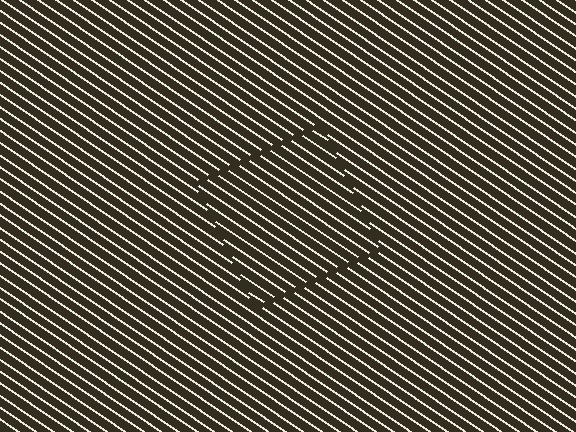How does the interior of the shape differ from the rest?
The interior of the shape contains the same grating, shifted by half a period — the contour is defined by the phase discontinuity where line-ends from the inner and outer gratings abut.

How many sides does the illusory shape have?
4 sides — the line-ends trace a square.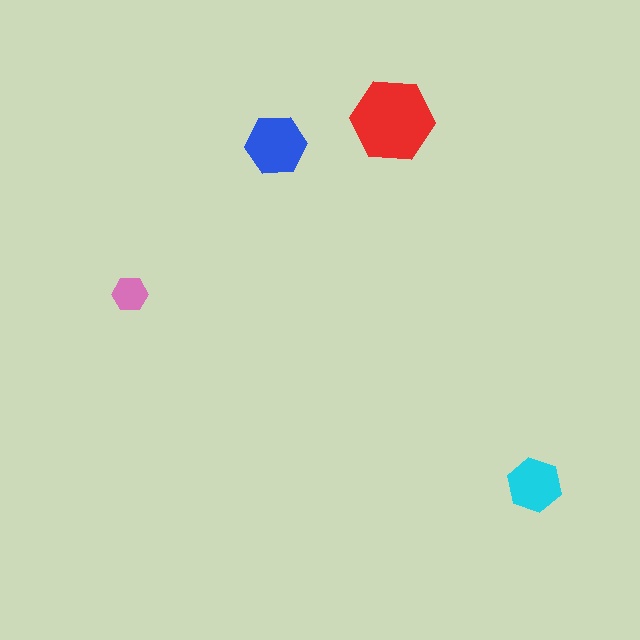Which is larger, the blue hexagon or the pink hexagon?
The blue one.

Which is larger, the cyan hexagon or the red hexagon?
The red one.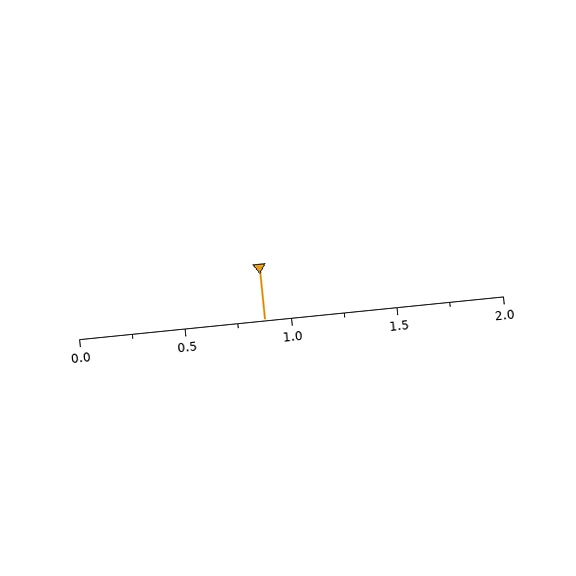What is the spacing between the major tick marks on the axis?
The major ticks are spaced 0.5 apart.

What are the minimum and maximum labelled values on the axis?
The axis runs from 0.0 to 2.0.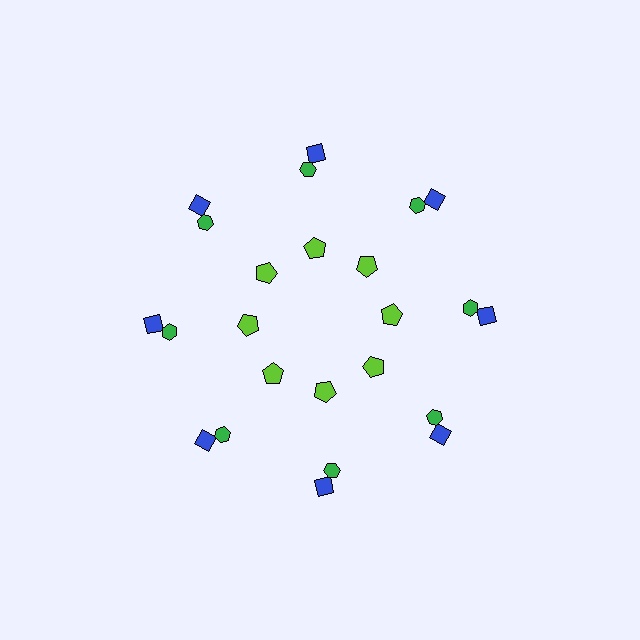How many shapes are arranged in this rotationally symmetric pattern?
There are 24 shapes, arranged in 8 groups of 3.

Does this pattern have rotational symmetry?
Yes, this pattern has 8-fold rotational symmetry. It looks the same after rotating 45 degrees around the center.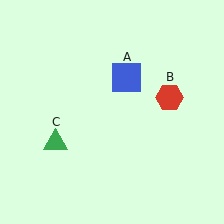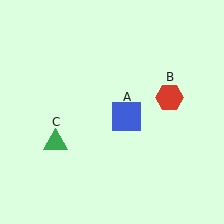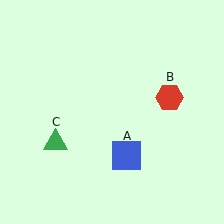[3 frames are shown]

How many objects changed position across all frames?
1 object changed position: blue square (object A).